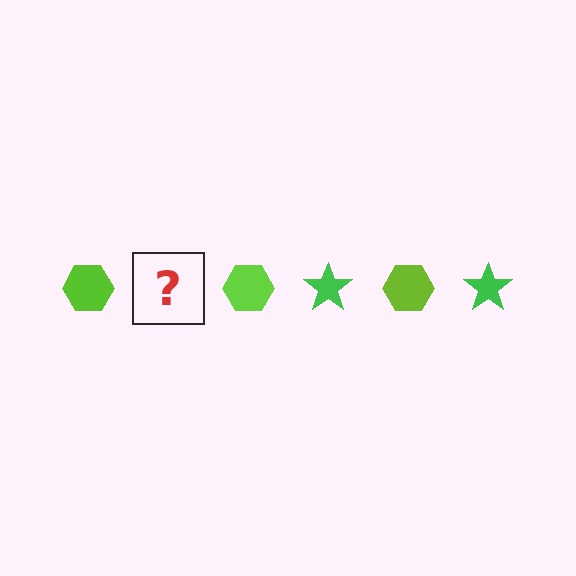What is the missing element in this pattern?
The missing element is a green star.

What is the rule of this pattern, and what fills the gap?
The rule is that the pattern alternates between lime hexagon and green star. The gap should be filled with a green star.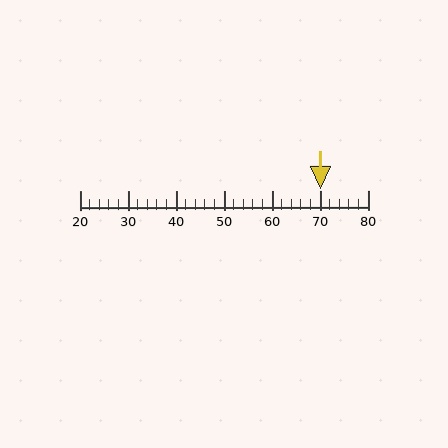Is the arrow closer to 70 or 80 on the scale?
The arrow is closer to 70.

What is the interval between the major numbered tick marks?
The major tick marks are spaced 10 units apart.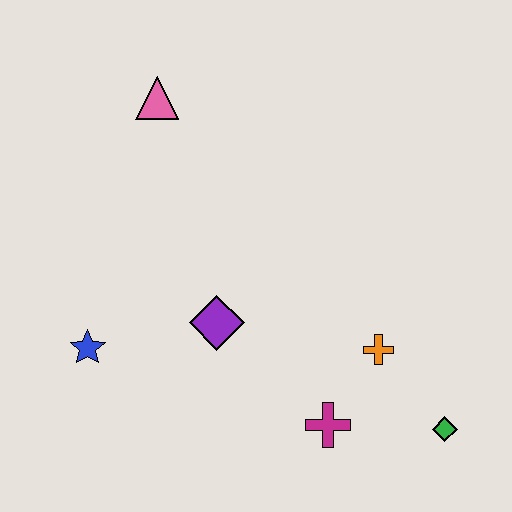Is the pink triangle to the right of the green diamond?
No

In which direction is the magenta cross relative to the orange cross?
The magenta cross is below the orange cross.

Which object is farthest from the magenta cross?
The pink triangle is farthest from the magenta cross.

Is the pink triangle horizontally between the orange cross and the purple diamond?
No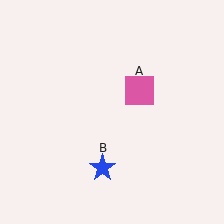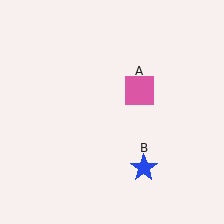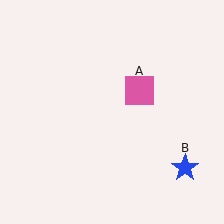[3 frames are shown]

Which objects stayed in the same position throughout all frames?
Pink square (object A) remained stationary.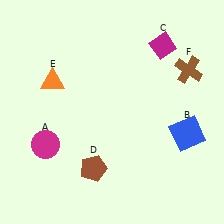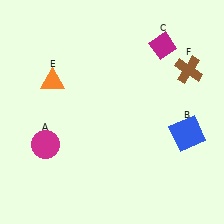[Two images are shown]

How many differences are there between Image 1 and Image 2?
There is 1 difference between the two images.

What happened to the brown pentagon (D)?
The brown pentagon (D) was removed in Image 2. It was in the bottom-left area of Image 1.